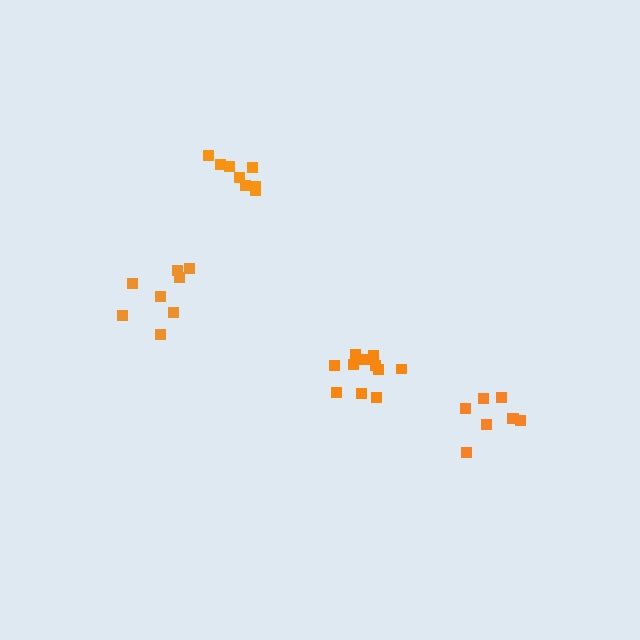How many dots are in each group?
Group 1: 11 dots, Group 2: 8 dots, Group 3: 8 dots, Group 4: 8 dots (35 total).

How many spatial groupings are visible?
There are 4 spatial groupings.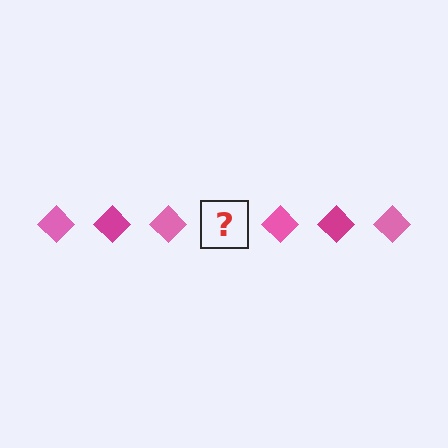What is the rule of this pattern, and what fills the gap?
The rule is that the pattern cycles through pink, magenta diamonds. The gap should be filled with a magenta diamond.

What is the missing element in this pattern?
The missing element is a magenta diamond.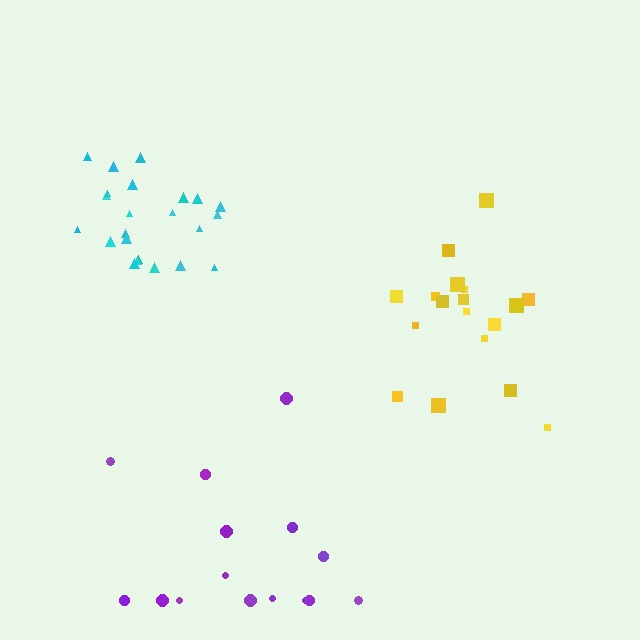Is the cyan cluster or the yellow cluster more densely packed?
Cyan.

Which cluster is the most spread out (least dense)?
Purple.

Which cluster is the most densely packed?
Cyan.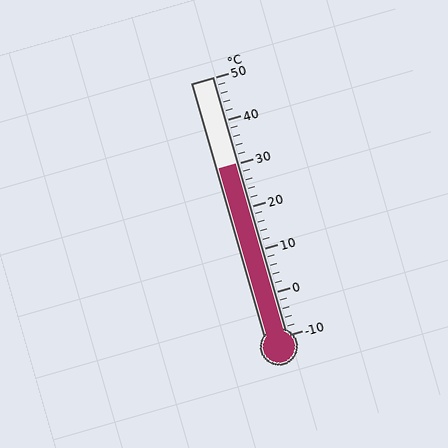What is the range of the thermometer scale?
The thermometer scale ranges from -10°C to 50°C.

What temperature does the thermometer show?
The thermometer shows approximately 30°C.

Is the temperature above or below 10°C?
The temperature is above 10°C.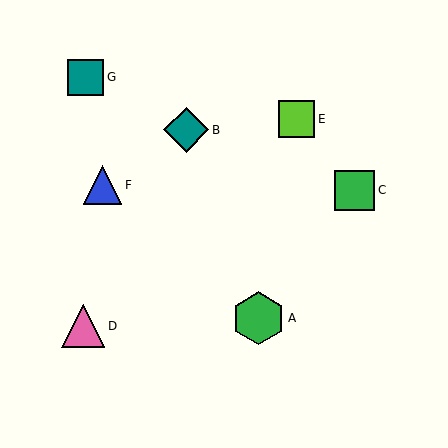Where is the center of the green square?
The center of the green square is at (355, 190).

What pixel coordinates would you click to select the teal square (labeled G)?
Click at (86, 77) to select the teal square G.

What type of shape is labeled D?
Shape D is a pink triangle.